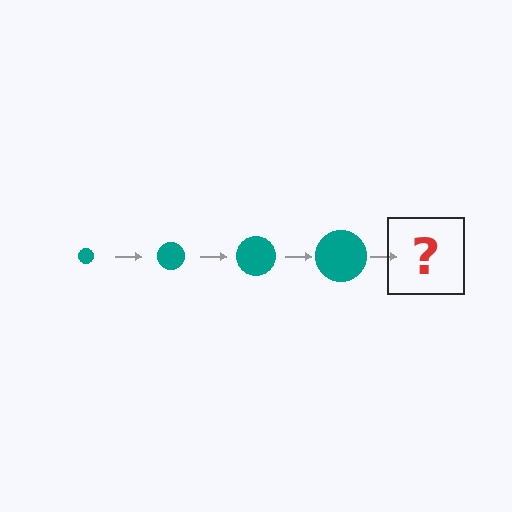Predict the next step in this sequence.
The next step is a teal circle, larger than the previous one.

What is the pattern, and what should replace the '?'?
The pattern is that the circle gets progressively larger each step. The '?' should be a teal circle, larger than the previous one.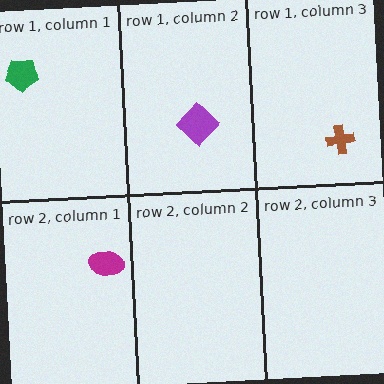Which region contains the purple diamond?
The row 1, column 2 region.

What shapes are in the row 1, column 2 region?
The purple diamond.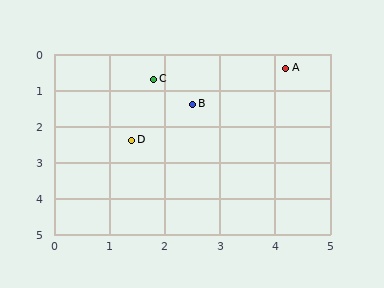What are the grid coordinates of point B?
Point B is at approximately (2.5, 1.4).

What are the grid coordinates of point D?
Point D is at approximately (1.4, 2.4).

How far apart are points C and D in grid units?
Points C and D are about 1.7 grid units apart.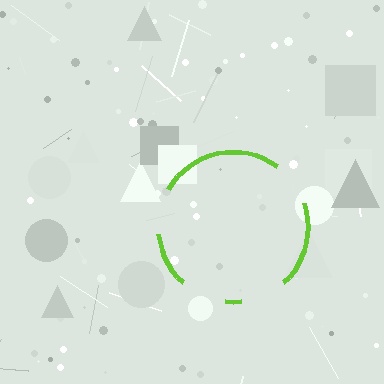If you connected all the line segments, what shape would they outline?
They would outline a circle.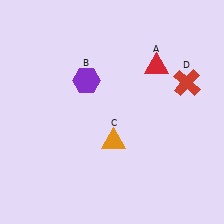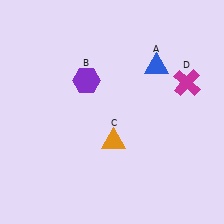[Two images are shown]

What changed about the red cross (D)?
In Image 1, D is red. In Image 2, it changed to magenta.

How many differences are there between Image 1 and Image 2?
There are 2 differences between the two images.